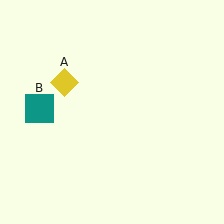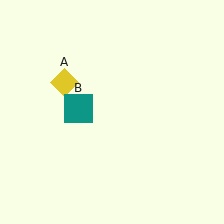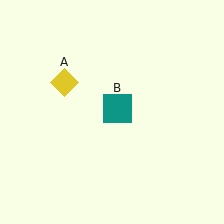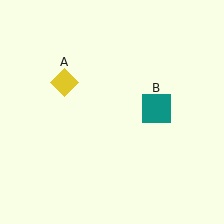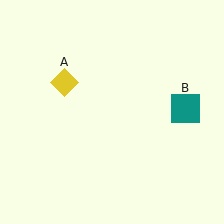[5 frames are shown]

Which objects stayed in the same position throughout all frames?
Yellow diamond (object A) remained stationary.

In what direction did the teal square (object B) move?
The teal square (object B) moved right.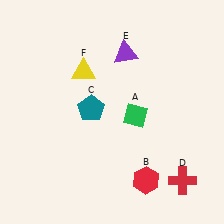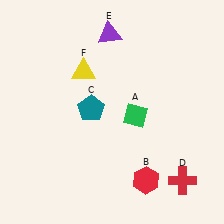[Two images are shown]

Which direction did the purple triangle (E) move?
The purple triangle (E) moved up.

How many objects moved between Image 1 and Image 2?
1 object moved between the two images.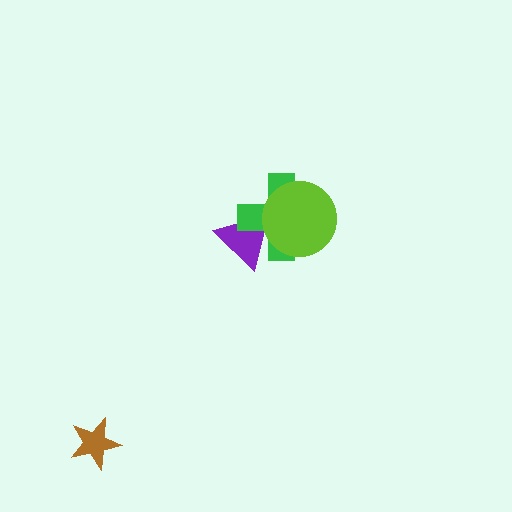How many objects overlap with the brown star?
0 objects overlap with the brown star.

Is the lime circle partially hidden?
No, no other shape covers it.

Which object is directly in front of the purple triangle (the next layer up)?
The green cross is directly in front of the purple triangle.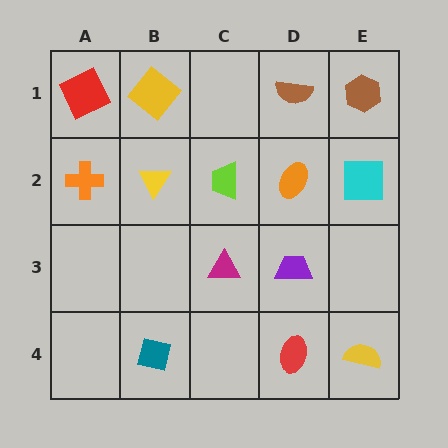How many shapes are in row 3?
2 shapes.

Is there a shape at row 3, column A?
No, that cell is empty.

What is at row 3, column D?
A purple trapezoid.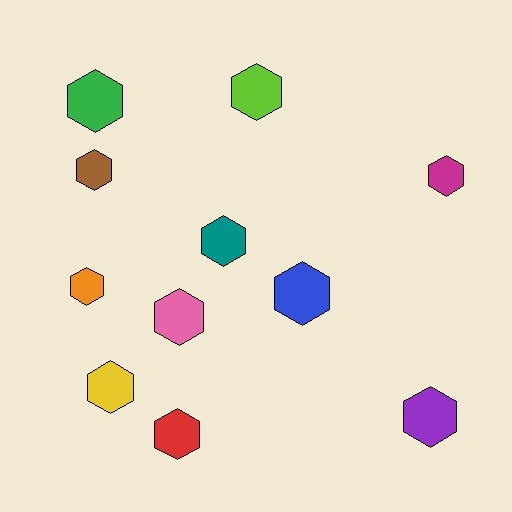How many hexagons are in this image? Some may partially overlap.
There are 11 hexagons.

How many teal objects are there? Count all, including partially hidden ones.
There is 1 teal object.